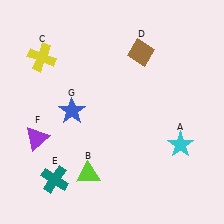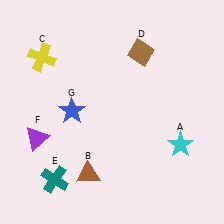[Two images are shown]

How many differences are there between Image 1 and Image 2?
There is 1 difference between the two images.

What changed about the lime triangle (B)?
In Image 1, B is lime. In Image 2, it changed to brown.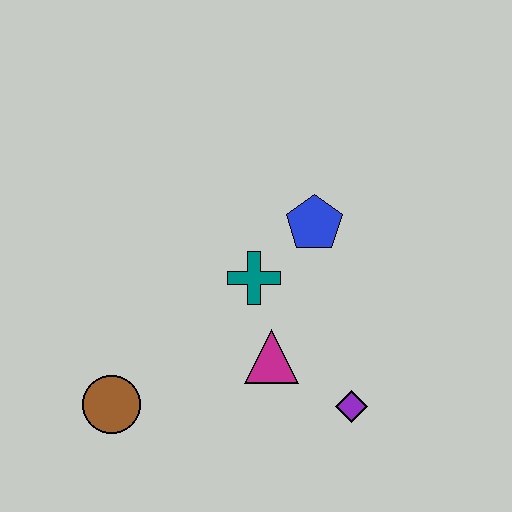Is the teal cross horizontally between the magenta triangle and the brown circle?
Yes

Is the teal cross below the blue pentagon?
Yes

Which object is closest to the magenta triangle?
The teal cross is closest to the magenta triangle.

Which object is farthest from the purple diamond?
The brown circle is farthest from the purple diamond.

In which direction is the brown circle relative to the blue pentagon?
The brown circle is to the left of the blue pentagon.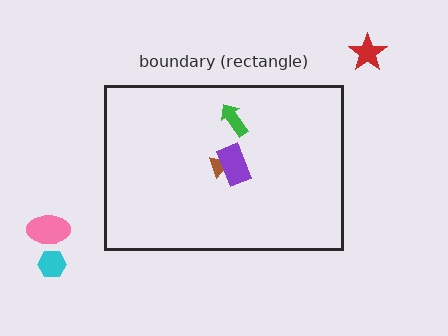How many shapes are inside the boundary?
3 inside, 3 outside.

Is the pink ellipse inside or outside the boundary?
Outside.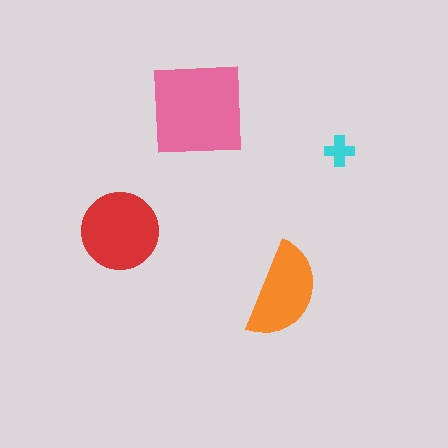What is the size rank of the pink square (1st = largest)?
1st.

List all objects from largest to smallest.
The pink square, the red circle, the orange semicircle, the cyan cross.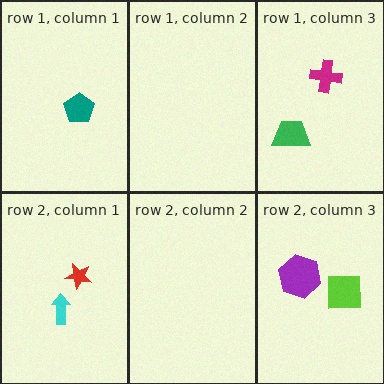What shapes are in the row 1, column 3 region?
The magenta cross, the green trapezoid.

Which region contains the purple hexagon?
The row 2, column 3 region.